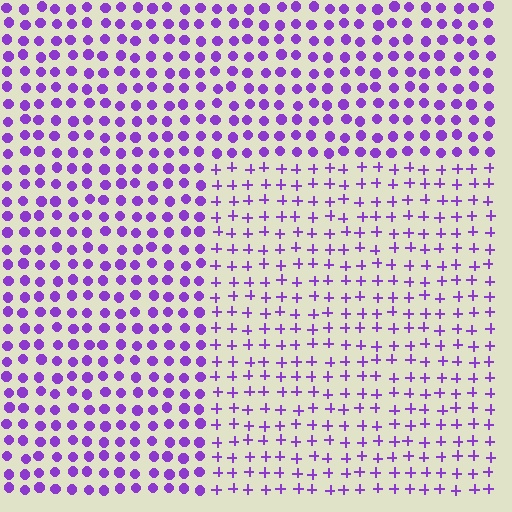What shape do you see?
I see a rectangle.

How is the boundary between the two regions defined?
The boundary is defined by a change in element shape: plus signs inside vs. circles outside. All elements share the same color and spacing.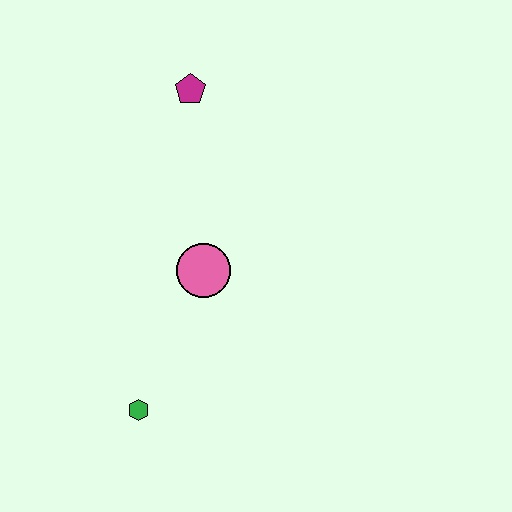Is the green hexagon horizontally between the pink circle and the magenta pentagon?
No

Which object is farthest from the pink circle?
The magenta pentagon is farthest from the pink circle.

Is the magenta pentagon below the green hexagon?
No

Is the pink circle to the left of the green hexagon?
No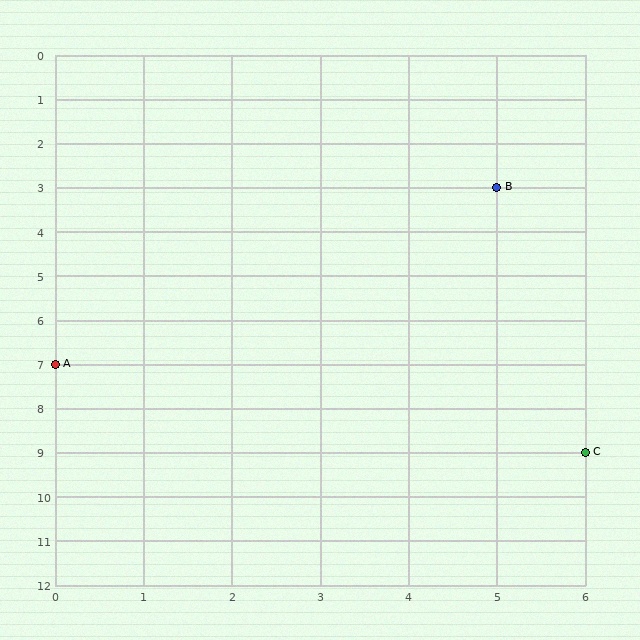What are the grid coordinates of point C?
Point C is at grid coordinates (6, 9).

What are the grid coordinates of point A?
Point A is at grid coordinates (0, 7).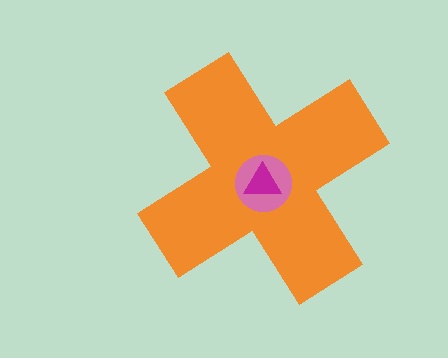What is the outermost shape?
The orange cross.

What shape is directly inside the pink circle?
The magenta triangle.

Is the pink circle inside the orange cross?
Yes.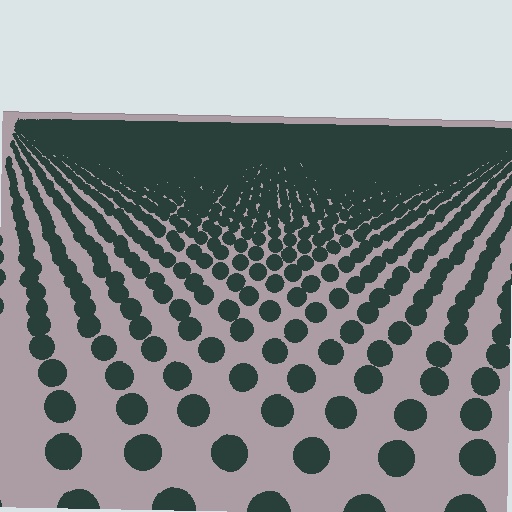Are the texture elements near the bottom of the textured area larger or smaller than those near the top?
Larger. Near the bottom, elements are closer to the viewer and appear at a bigger on-screen size.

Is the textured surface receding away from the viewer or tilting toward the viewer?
The surface is receding away from the viewer. Texture elements get smaller and denser toward the top.